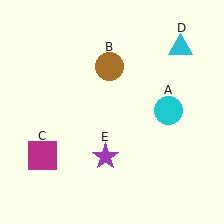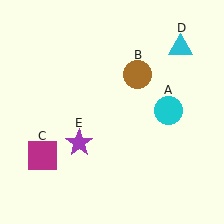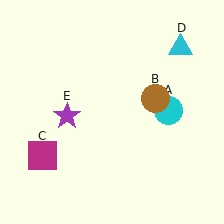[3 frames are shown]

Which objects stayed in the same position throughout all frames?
Cyan circle (object A) and magenta square (object C) and cyan triangle (object D) remained stationary.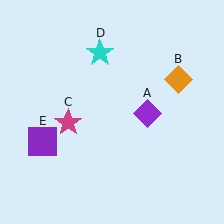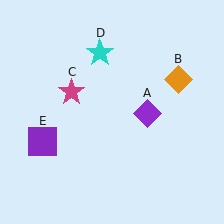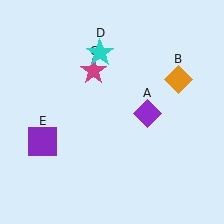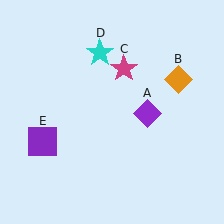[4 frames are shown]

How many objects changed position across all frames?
1 object changed position: magenta star (object C).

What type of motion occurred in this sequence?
The magenta star (object C) rotated clockwise around the center of the scene.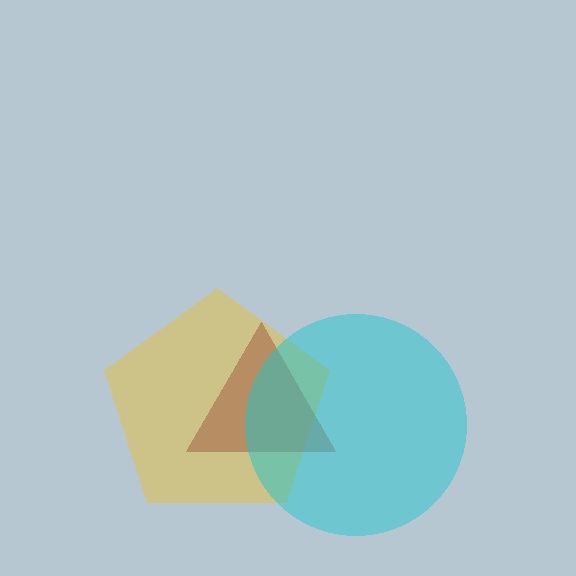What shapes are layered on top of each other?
The layered shapes are: a yellow pentagon, a brown triangle, a cyan circle.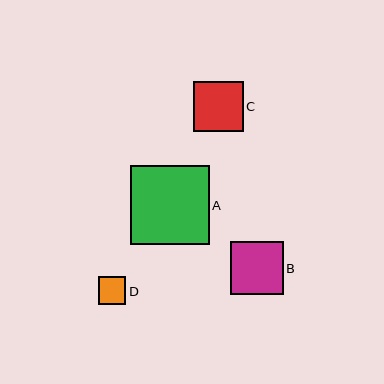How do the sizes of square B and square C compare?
Square B and square C are approximately the same size.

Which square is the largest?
Square A is the largest with a size of approximately 78 pixels.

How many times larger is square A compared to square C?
Square A is approximately 1.6 times the size of square C.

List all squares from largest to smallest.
From largest to smallest: A, B, C, D.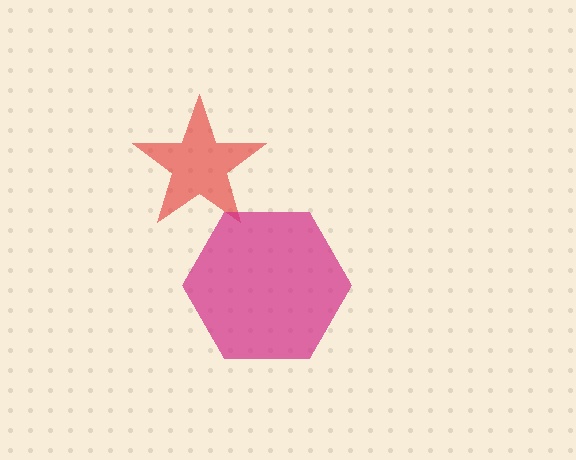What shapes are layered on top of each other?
The layered shapes are: a red star, a magenta hexagon.